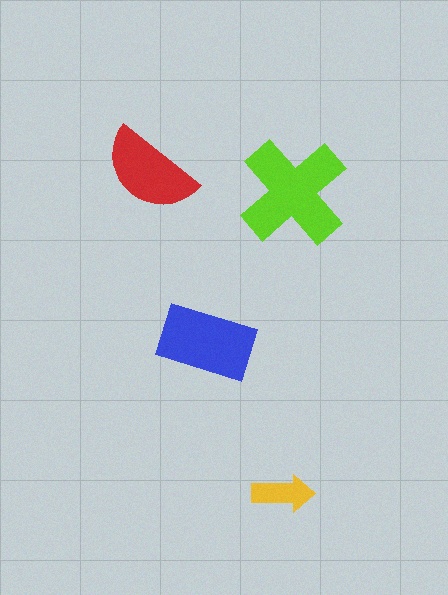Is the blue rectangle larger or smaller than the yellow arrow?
Larger.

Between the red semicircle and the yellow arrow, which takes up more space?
The red semicircle.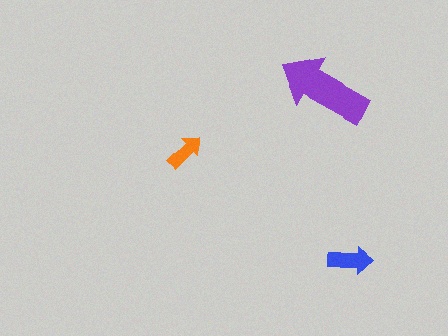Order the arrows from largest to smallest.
the purple one, the blue one, the orange one.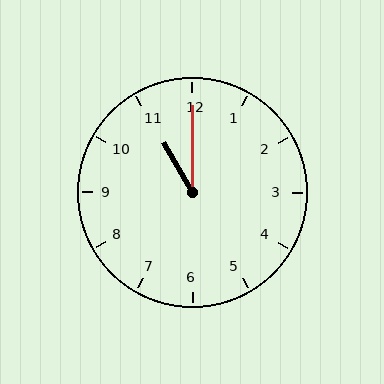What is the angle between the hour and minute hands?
Approximately 30 degrees.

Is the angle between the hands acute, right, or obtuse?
It is acute.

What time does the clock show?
11:00.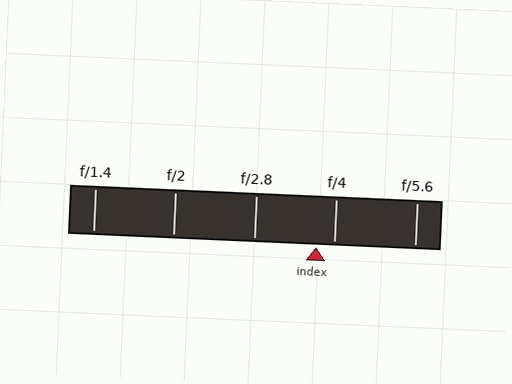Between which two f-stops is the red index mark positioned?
The index mark is between f/2.8 and f/4.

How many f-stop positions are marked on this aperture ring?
There are 5 f-stop positions marked.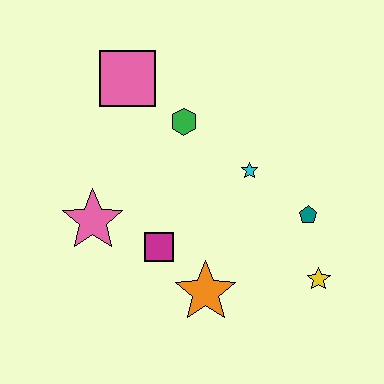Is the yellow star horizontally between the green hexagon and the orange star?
No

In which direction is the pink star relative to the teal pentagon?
The pink star is to the left of the teal pentagon.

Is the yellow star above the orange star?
Yes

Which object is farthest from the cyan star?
The pink star is farthest from the cyan star.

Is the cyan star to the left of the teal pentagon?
Yes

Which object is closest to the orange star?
The magenta square is closest to the orange star.